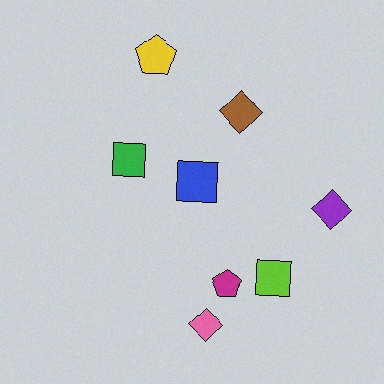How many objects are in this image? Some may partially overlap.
There are 8 objects.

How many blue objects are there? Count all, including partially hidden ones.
There is 1 blue object.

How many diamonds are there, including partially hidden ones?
There are 3 diamonds.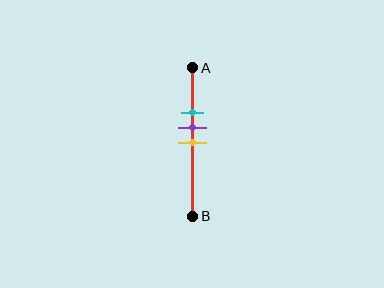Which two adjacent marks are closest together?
The purple and yellow marks are the closest adjacent pair.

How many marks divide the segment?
There are 3 marks dividing the segment.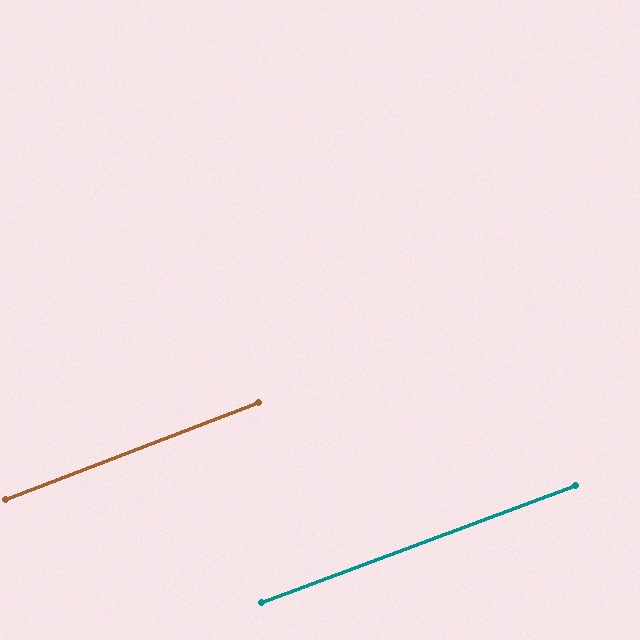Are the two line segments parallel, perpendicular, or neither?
Parallel — their directions differ by only 0.4°.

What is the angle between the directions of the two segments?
Approximately 0 degrees.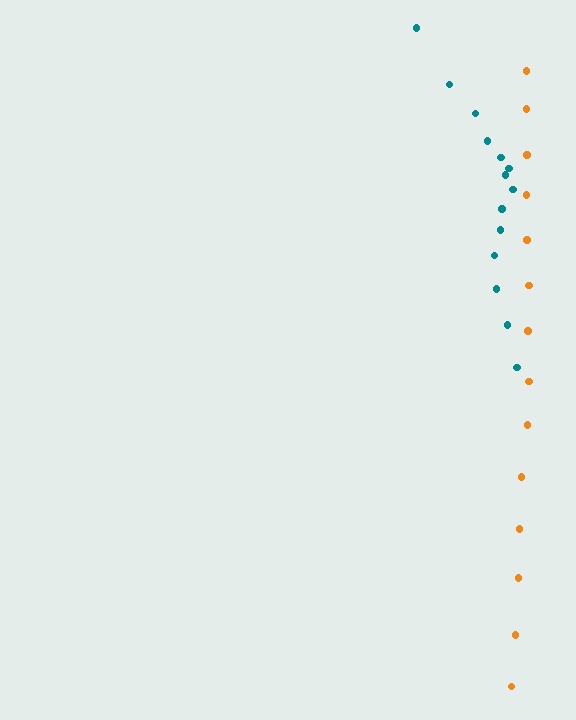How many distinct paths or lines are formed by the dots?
There are 2 distinct paths.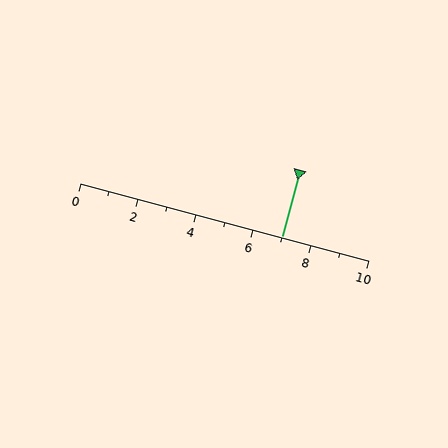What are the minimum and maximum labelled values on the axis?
The axis runs from 0 to 10.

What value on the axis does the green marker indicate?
The marker indicates approximately 7.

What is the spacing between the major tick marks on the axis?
The major ticks are spaced 2 apart.